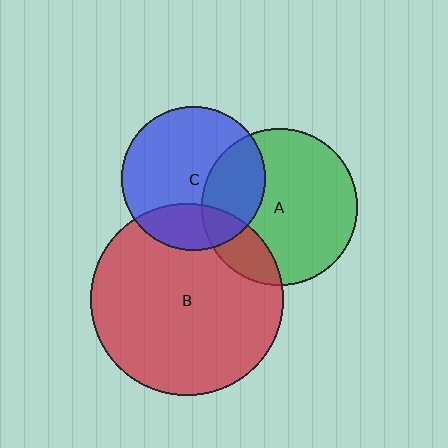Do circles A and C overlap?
Yes.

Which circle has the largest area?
Circle B (red).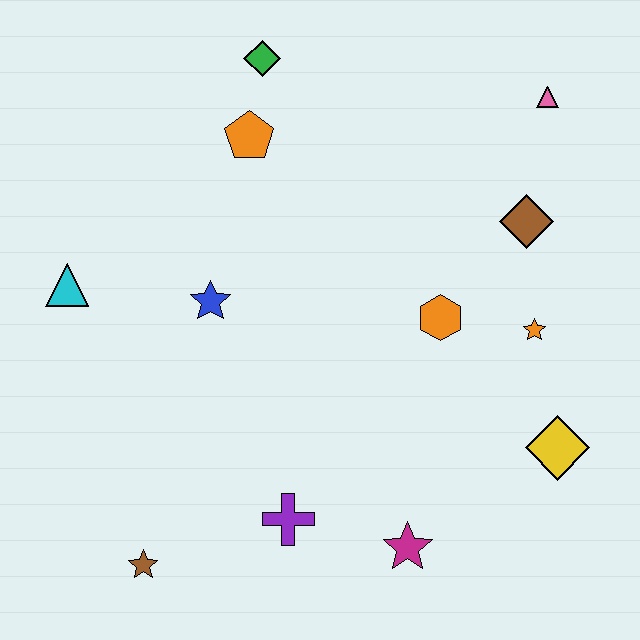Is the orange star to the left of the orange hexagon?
No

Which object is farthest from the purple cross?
The pink triangle is farthest from the purple cross.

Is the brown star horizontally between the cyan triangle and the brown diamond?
Yes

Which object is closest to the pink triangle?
The brown diamond is closest to the pink triangle.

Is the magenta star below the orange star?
Yes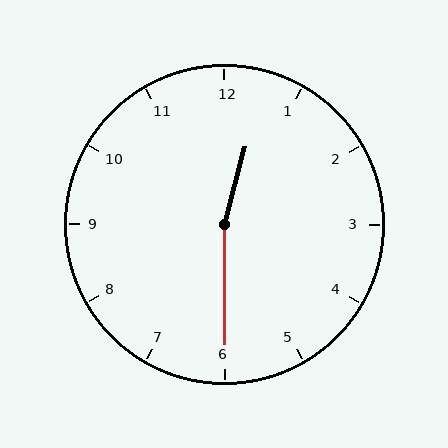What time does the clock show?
12:30.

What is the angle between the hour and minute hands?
Approximately 165 degrees.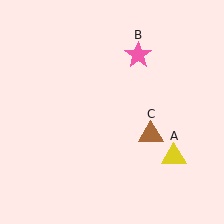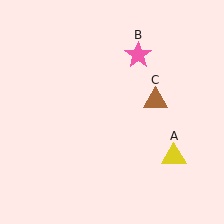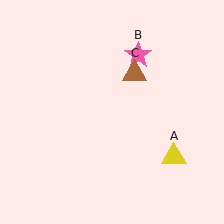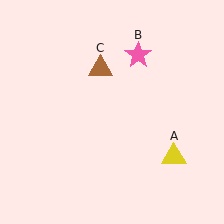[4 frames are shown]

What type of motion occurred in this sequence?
The brown triangle (object C) rotated counterclockwise around the center of the scene.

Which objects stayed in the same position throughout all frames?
Yellow triangle (object A) and pink star (object B) remained stationary.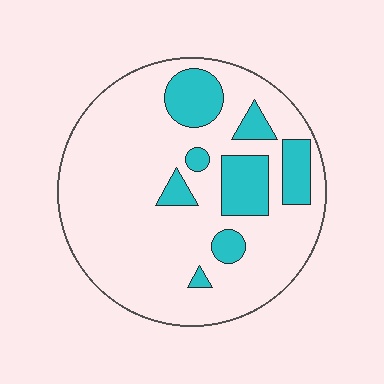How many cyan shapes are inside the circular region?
8.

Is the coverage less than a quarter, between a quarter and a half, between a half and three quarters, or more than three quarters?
Less than a quarter.